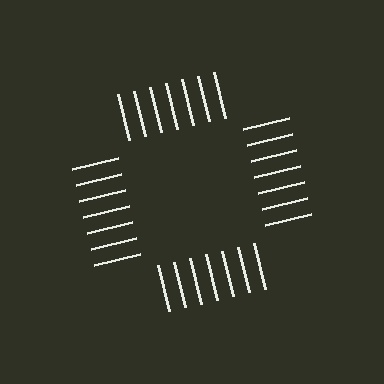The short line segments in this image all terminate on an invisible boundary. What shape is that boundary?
An illusory square — the line segments terminate on its edges but no continuous stroke is drawn.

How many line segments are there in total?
28 — 7 along each of the 4 edges.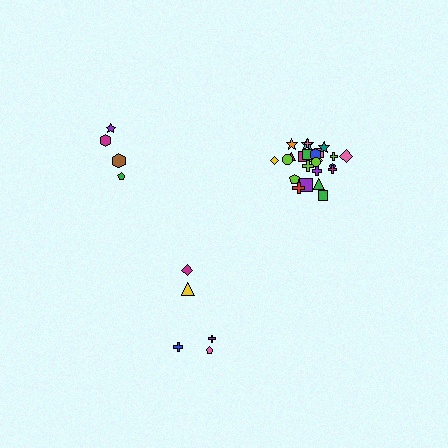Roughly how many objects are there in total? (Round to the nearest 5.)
Roughly 35 objects in total.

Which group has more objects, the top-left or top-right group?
The top-right group.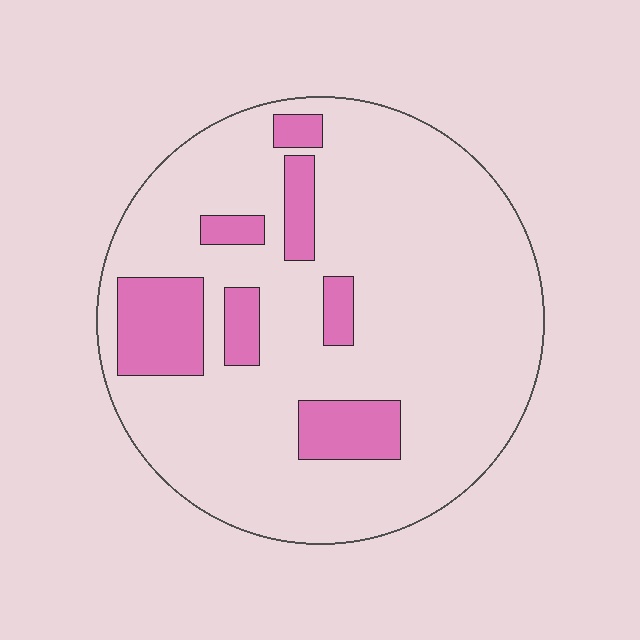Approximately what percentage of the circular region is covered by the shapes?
Approximately 15%.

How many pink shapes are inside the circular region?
7.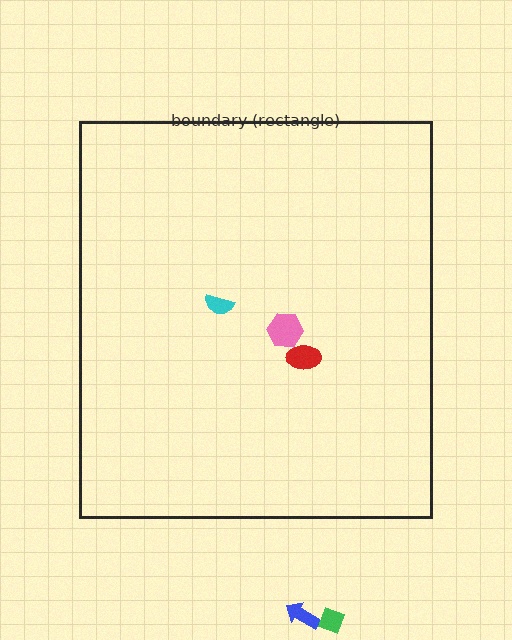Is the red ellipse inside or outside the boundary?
Inside.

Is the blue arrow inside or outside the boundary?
Outside.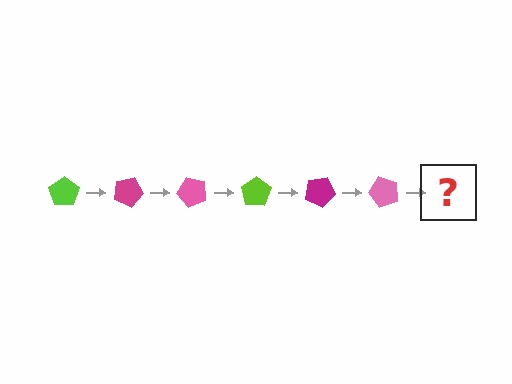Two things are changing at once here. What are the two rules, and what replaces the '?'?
The two rules are that it rotates 25 degrees each step and the color cycles through lime, magenta, and pink. The '?' should be a lime pentagon, rotated 150 degrees from the start.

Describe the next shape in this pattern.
It should be a lime pentagon, rotated 150 degrees from the start.